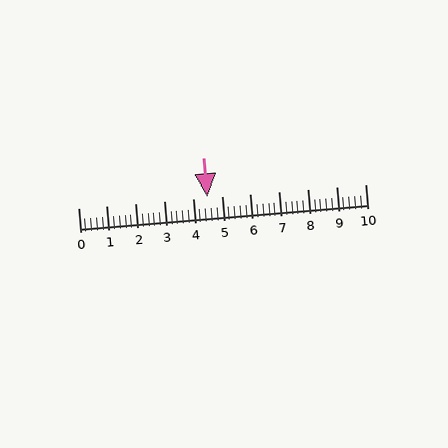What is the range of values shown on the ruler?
The ruler shows values from 0 to 10.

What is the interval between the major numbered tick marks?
The major tick marks are spaced 1 units apart.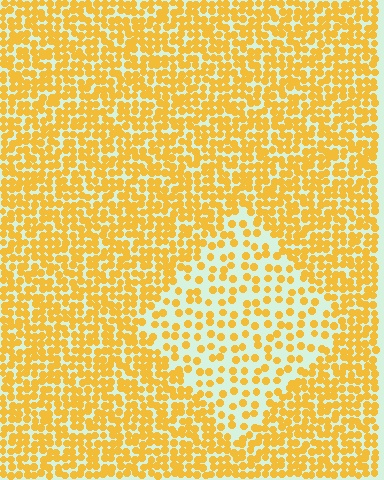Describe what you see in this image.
The image contains small yellow elements arranged at two different densities. A diamond-shaped region is visible where the elements are less densely packed than the surrounding area.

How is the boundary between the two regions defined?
The boundary is defined by a change in element density (approximately 2.2x ratio). All elements are the same color, size, and shape.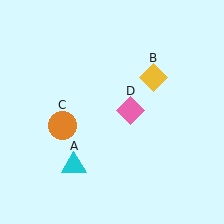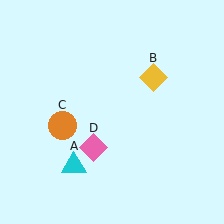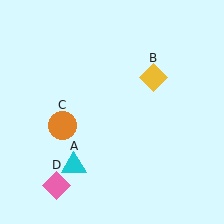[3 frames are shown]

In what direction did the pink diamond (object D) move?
The pink diamond (object D) moved down and to the left.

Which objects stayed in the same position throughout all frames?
Cyan triangle (object A) and yellow diamond (object B) and orange circle (object C) remained stationary.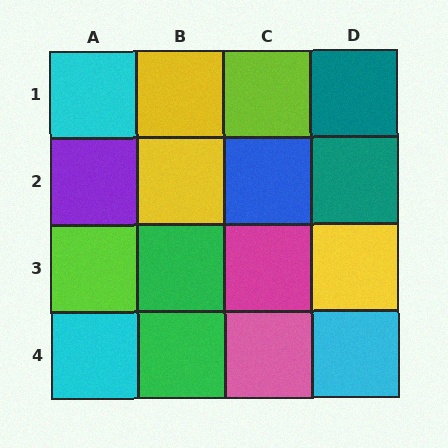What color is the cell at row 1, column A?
Cyan.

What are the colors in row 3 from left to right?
Lime, green, magenta, yellow.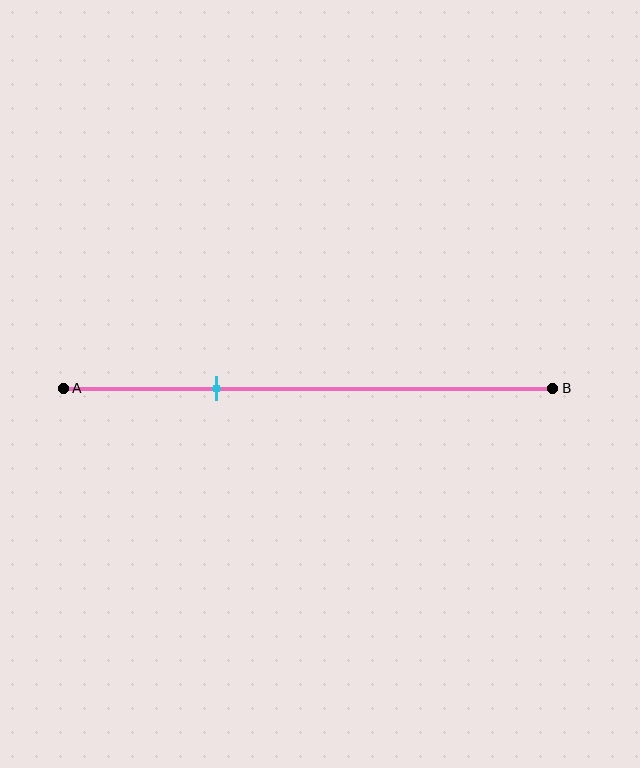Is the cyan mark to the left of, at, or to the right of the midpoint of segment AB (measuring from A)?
The cyan mark is to the left of the midpoint of segment AB.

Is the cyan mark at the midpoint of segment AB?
No, the mark is at about 30% from A, not at the 50% midpoint.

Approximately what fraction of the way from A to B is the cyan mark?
The cyan mark is approximately 30% of the way from A to B.